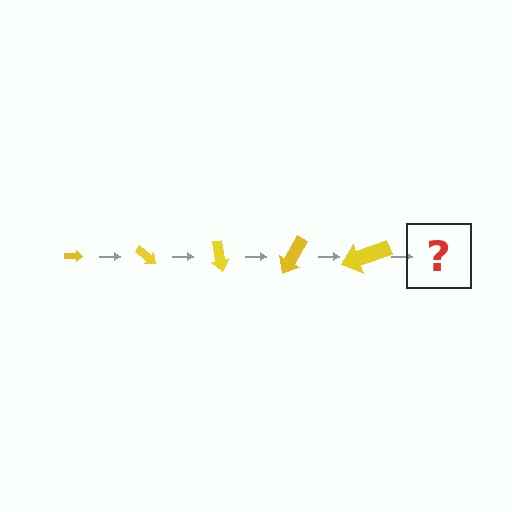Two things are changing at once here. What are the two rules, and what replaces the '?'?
The two rules are that the arrow grows larger each step and it rotates 40 degrees each step. The '?' should be an arrow, larger than the previous one and rotated 200 degrees from the start.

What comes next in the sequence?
The next element should be an arrow, larger than the previous one and rotated 200 degrees from the start.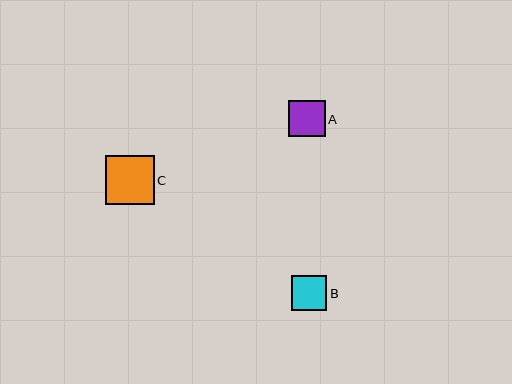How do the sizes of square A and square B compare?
Square A and square B are approximately the same size.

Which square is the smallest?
Square B is the smallest with a size of approximately 35 pixels.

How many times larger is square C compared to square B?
Square C is approximately 1.4 times the size of square B.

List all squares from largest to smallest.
From largest to smallest: C, A, B.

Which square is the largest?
Square C is the largest with a size of approximately 49 pixels.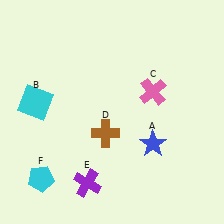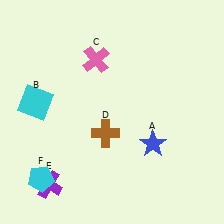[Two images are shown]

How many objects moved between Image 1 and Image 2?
2 objects moved between the two images.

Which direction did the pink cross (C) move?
The pink cross (C) moved left.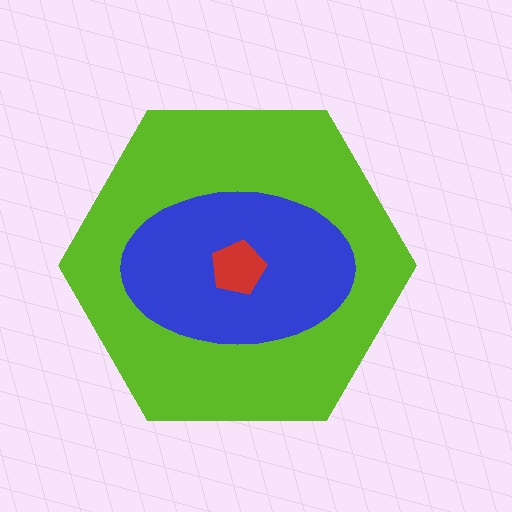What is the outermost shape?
The lime hexagon.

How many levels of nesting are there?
3.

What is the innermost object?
The red pentagon.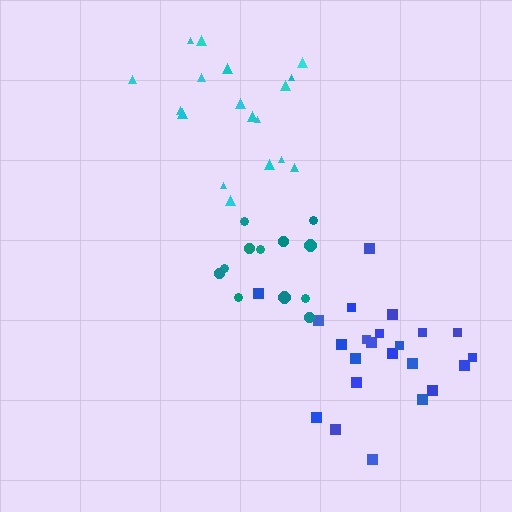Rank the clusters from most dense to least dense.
teal, blue, cyan.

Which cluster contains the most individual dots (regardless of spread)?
Blue (23).